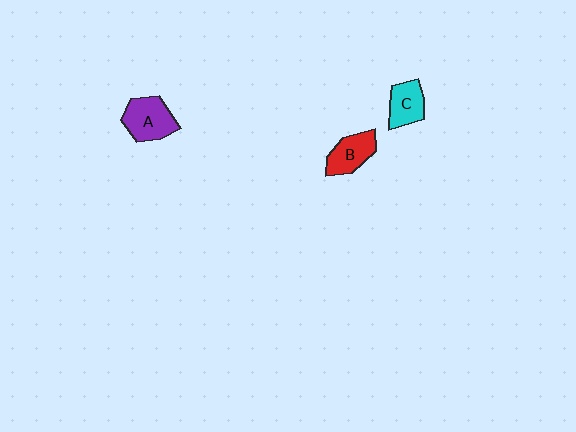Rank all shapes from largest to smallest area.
From largest to smallest: A (purple), B (red), C (cyan).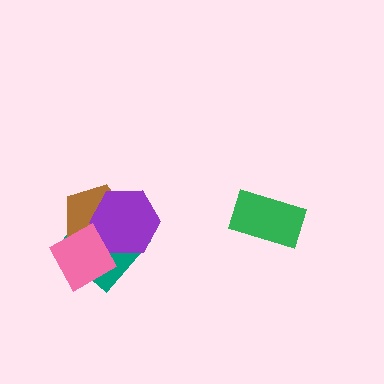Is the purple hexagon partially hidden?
Yes, it is partially covered by another shape.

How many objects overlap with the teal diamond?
3 objects overlap with the teal diamond.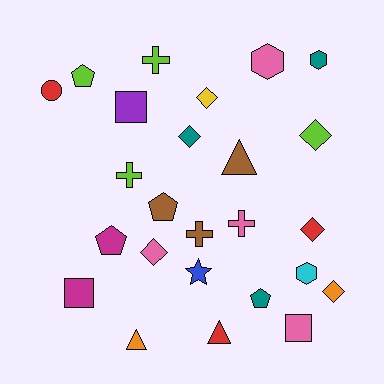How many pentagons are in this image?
There are 4 pentagons.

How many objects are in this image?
There are 25 objects.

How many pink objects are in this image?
There are 4 pink objects.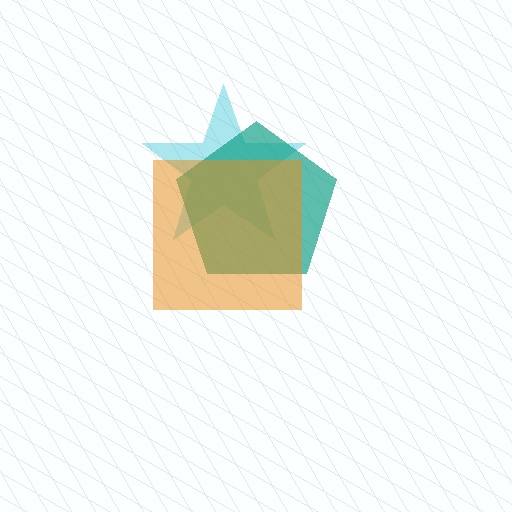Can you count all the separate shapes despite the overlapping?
Yes, there are 3 separate shapes.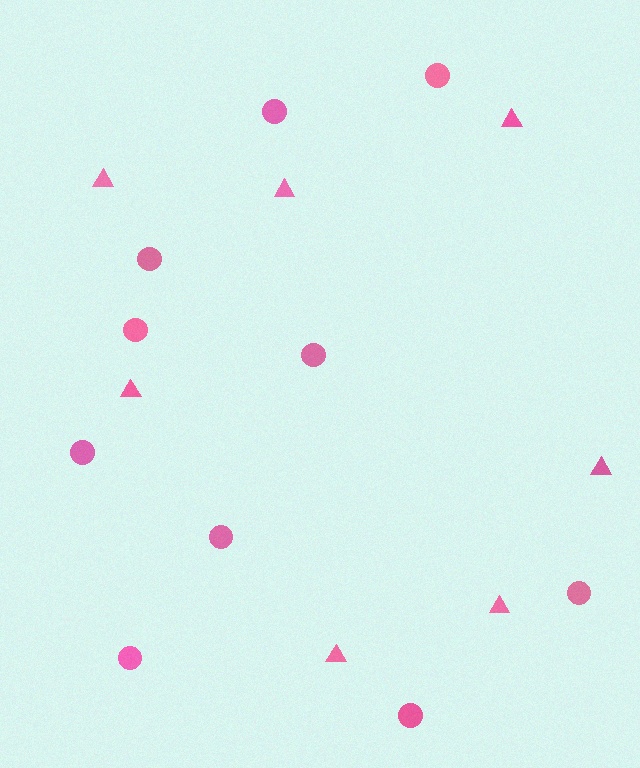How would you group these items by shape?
There are 2 groups: one group of circles (10) and one group of triangles (7).